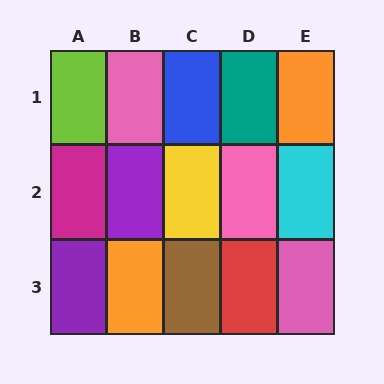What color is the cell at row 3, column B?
Orange.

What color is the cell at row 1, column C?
Blue.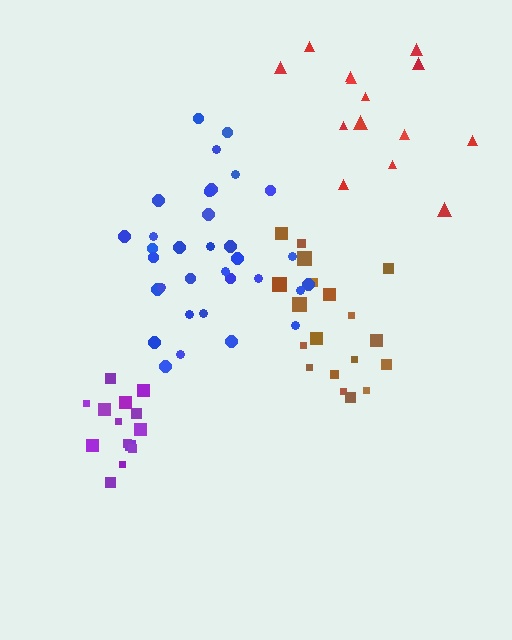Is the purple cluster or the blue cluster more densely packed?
Purple.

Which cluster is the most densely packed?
Purple.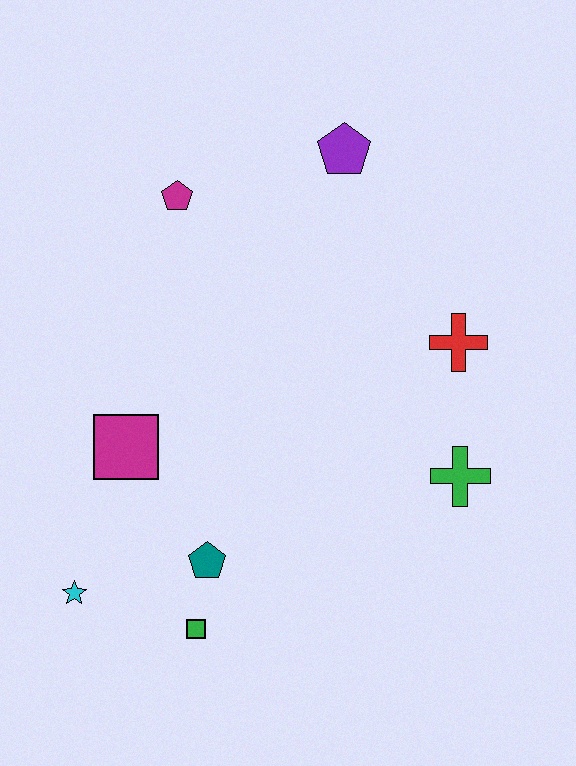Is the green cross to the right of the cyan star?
Yes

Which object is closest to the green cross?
The red cross is closest to the green cross.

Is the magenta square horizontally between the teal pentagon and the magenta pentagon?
No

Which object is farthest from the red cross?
The cyan star is farthest from the red cross.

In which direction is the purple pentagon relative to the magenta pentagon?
The purple pentagon is to the right of the magenta pentagon.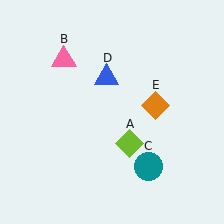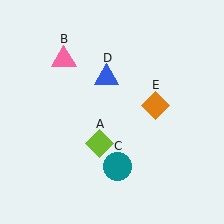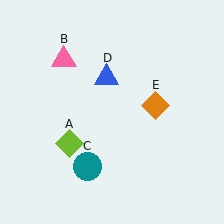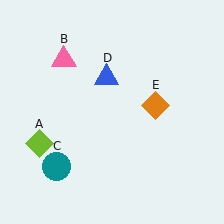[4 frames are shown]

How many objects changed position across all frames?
2 objects changed position: lime diamond (object A), teal circle (object C).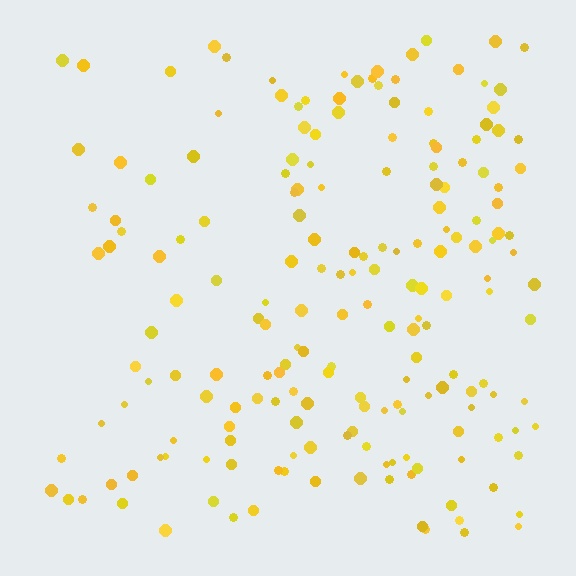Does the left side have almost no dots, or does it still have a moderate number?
Still a moderate number, just noticeably fewer than the right.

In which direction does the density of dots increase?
From left to right, with the right side densest.